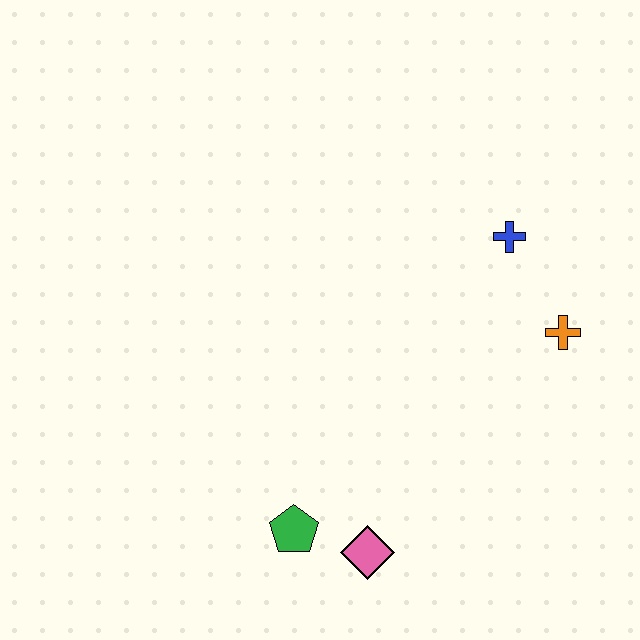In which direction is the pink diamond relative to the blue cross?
The pink diamond is below the blue cross.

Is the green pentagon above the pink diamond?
Yes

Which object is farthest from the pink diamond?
The blue cross is farthest from the pink diamond.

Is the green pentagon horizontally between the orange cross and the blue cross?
No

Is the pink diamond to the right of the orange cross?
No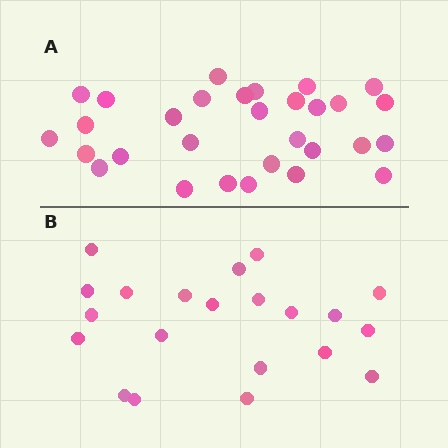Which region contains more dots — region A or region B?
Region A (the top region) has more dots.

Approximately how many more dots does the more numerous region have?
Region A has roughly 8 or so more dots than region B.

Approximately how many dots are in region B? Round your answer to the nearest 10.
About 20 dots. (The exact count is 21, which rounds to 20.)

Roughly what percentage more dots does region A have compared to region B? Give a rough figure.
About 45% more.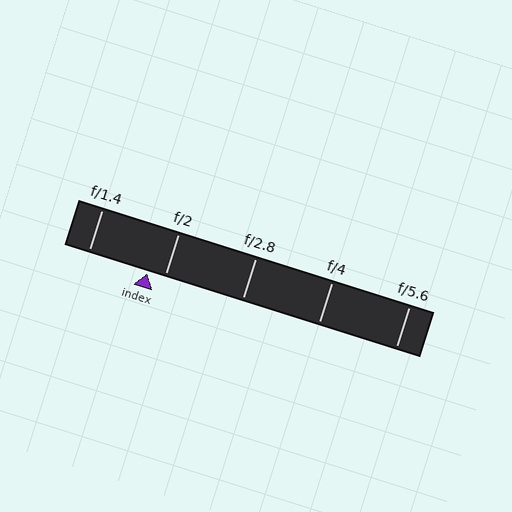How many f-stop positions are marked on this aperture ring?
There are 5 f-stop positions marked.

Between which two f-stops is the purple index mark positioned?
The index mark is between f/1.4 and f/2.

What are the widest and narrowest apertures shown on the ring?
The widest aperture shown is f/1.4 and the narrowest is f/5.6.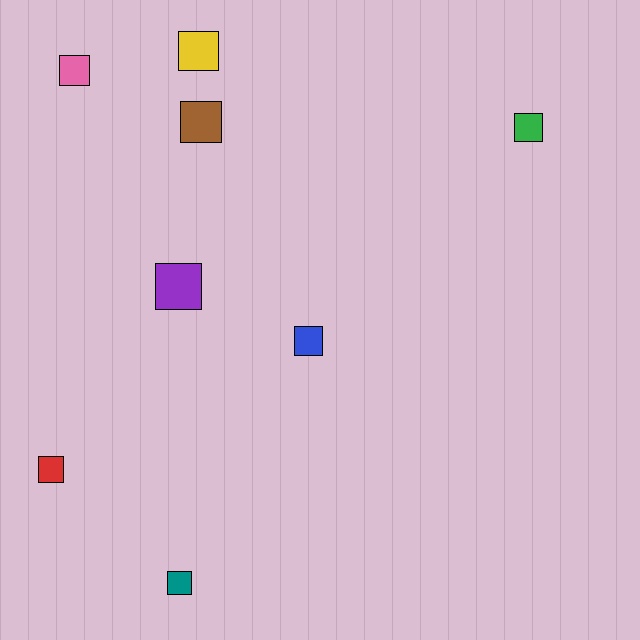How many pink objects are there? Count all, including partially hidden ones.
There is 1 pink object.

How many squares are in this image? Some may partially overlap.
There are 8 squares.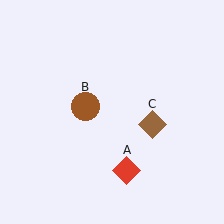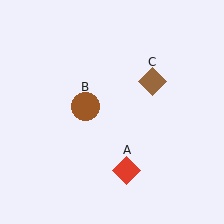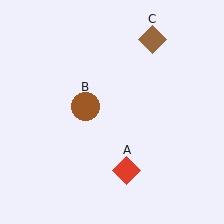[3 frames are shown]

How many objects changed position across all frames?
1 object changed position: brown diamond (object C).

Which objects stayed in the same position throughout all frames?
Red diamond (object A) and brown circle (object B) remained stationary.